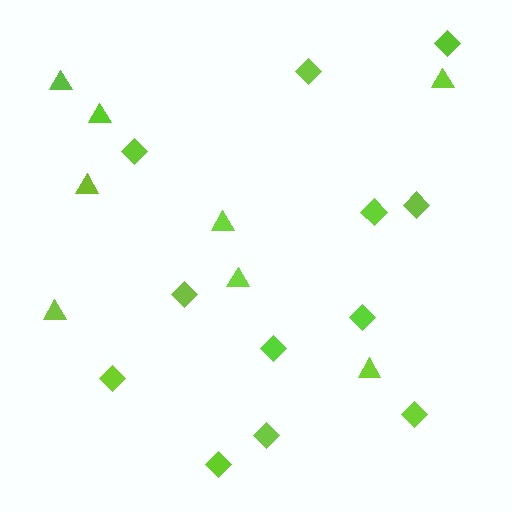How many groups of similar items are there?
There are 2 groups: one group of diamonds (12) and one group of triangles (8).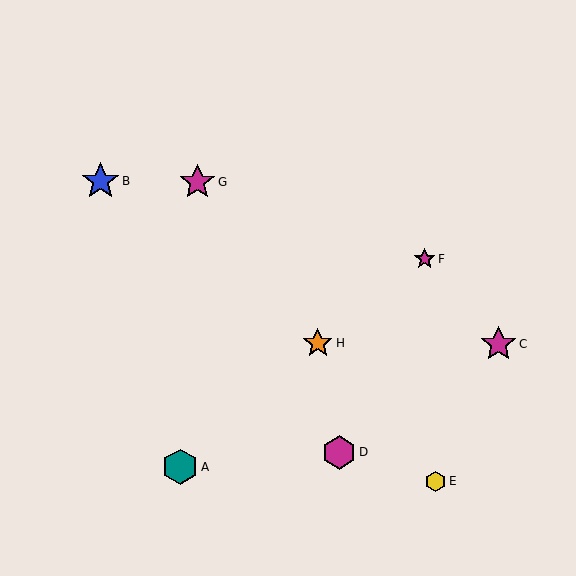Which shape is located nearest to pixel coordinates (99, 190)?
The blue star (labeled B) at (101, 181) is nearest to that location.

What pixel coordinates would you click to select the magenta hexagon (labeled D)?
Click at (339, 453) to select the magenta hexagon D.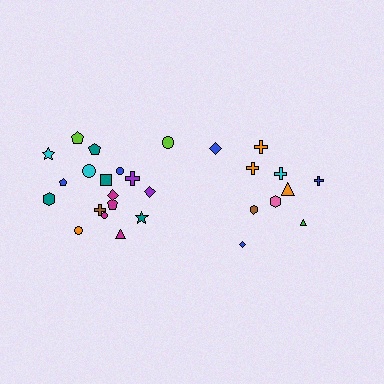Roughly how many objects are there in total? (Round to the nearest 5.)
Roughly 30 objects in total.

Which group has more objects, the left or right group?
The left group.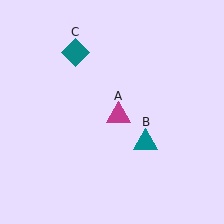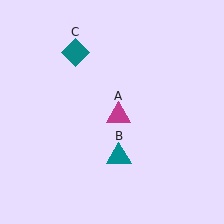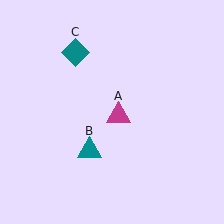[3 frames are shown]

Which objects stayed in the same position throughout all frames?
Magenta triangle (object A) and teal diamond (object C) remained stationary.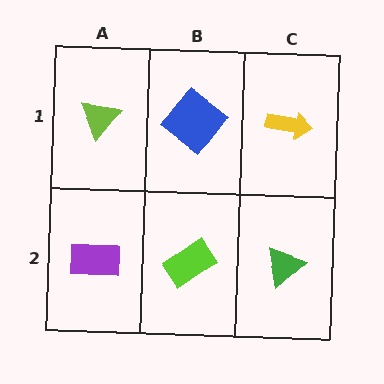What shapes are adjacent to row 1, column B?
A lime rectangle (row 2, column B), a lime triangle (row 1, column A), a yellow arrow (row 1, column C).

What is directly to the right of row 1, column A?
A blue diamond.